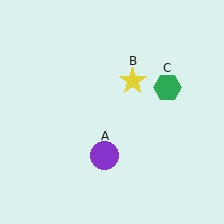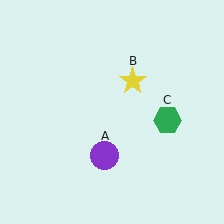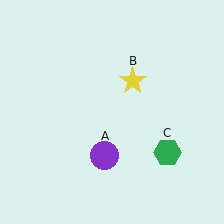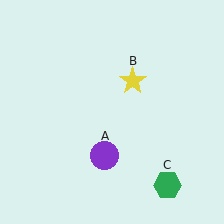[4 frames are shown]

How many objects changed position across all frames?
1 object changed position: green hexagon (object C).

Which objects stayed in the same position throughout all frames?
Purple circle (object A) and yellow star (object B) remained stationary.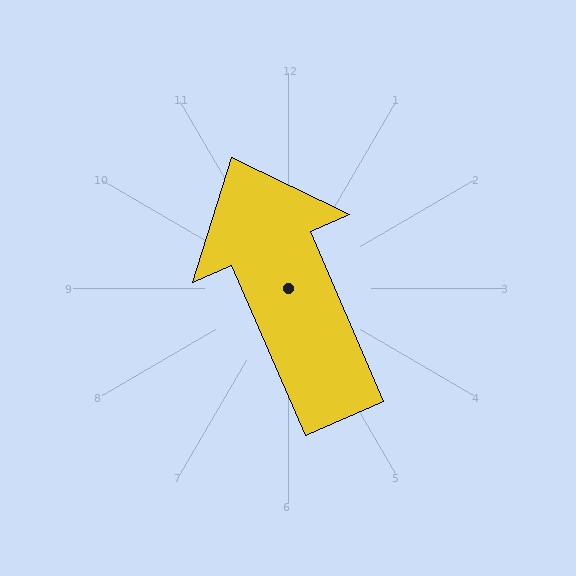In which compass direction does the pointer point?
Northwest.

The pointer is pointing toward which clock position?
Roughly 11 o'clock.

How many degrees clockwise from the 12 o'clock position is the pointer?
Approximately 337 degrees.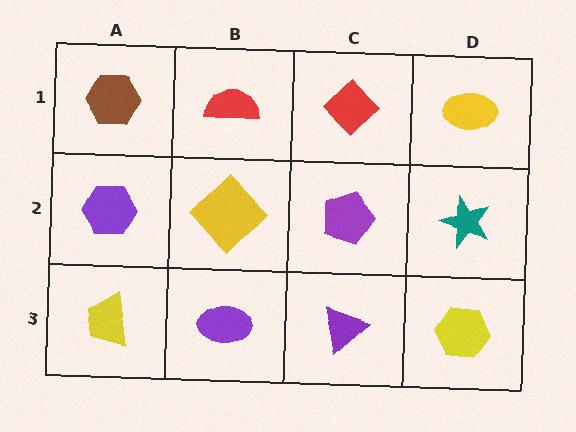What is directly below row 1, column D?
A teal star.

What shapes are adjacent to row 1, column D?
A teal star (row 2, column D), a red diamond (row 1, column C).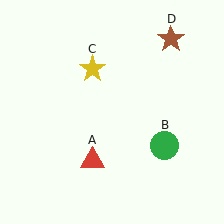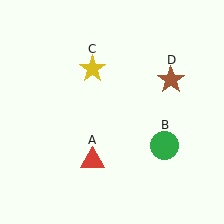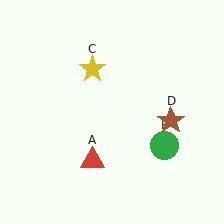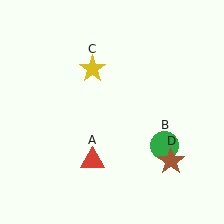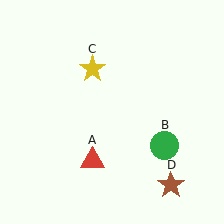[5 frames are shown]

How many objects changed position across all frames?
1 object changed position: brown star (object D).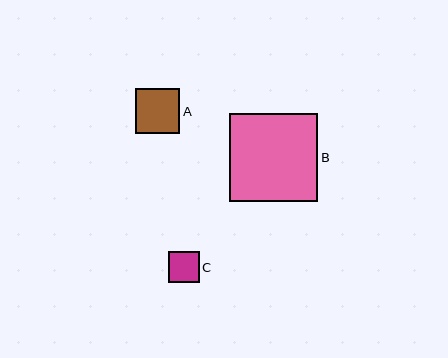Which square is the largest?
Square B is the largest with a size of approximately 88 pixels.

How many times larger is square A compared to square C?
Square A is approximately 1.4 times the size of square C.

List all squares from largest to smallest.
From largest to smallest: B, A, C.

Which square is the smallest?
Square C is the smallest with a size of approximately 31 pixels.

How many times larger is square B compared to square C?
Square B is approximately 2.9 times the size of square C.